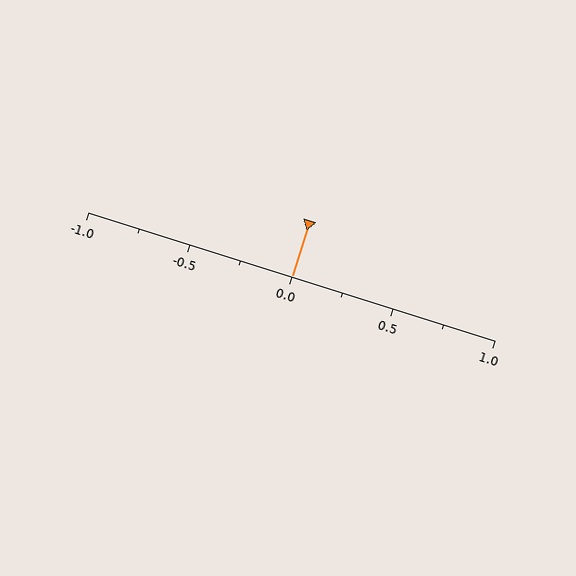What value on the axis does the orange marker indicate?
The marker indicates approximately 0.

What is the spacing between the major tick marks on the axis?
The major ticks are spaced 0.5 apart.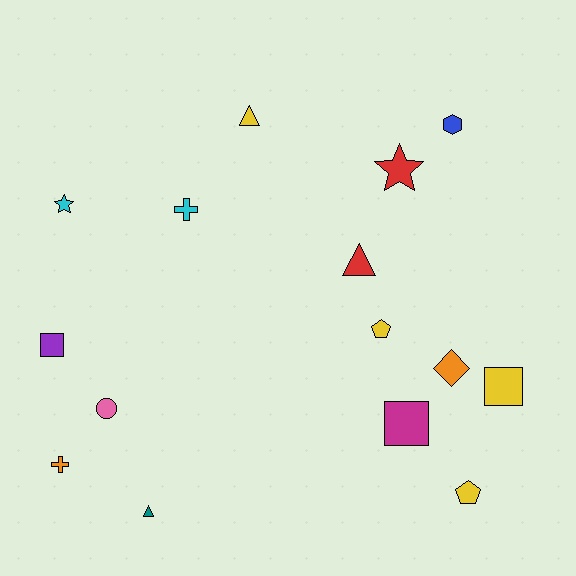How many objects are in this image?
There are 15 objects.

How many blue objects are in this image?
There is 1 blue object.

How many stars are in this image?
There are 2 stars.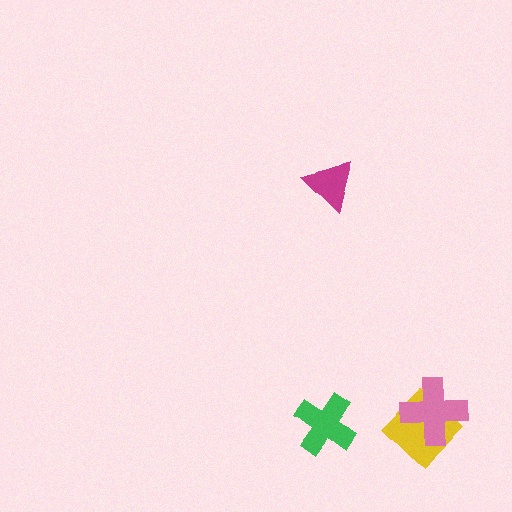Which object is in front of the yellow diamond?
The pink cross is in front of the yellow diamond.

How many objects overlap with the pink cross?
1 object overlaps with the pink cross.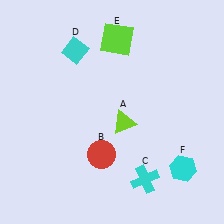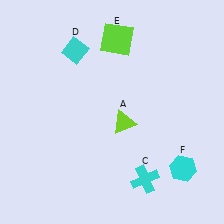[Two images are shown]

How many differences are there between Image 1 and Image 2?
There is 1 difference between the two images.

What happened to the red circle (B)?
The red circle (B) was removed in Image 2. It was in the bottom-left area of Image 1.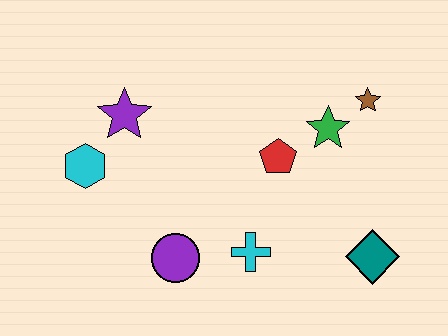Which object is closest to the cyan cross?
The purple circle is closest to the cyan cross.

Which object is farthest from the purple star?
The teal diamond is farthest from the purple star.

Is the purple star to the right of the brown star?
No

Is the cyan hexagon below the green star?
Yes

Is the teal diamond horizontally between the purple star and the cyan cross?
No